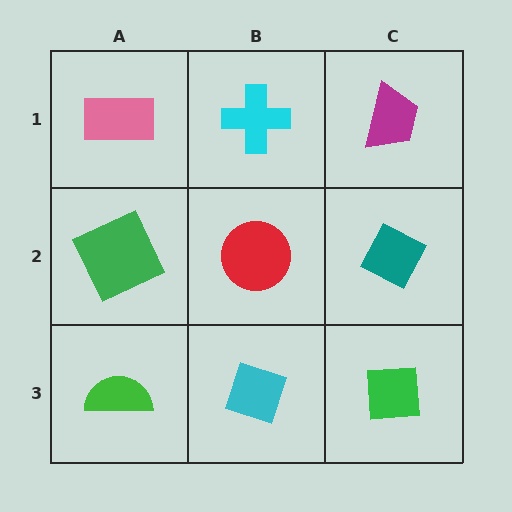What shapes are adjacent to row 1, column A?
A green square (row 2, column A), a cyan cross (row 1, column B).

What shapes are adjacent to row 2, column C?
A magenta trapezoid (row 1, column C), a green square (row 3, column C), a red circle (row 2, column B).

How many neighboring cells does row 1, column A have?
2.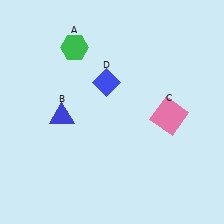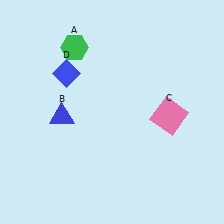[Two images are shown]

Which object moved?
The blue diamond (D) moved left.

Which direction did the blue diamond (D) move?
The blue diamond (D) moved left.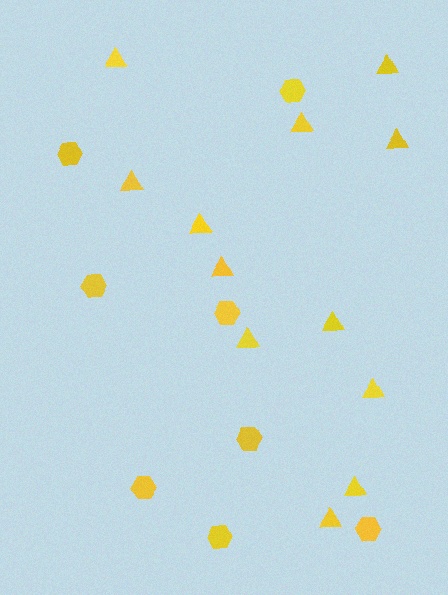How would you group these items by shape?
There are 2 groups: one group of triangles (12) and one group of hexagons (8).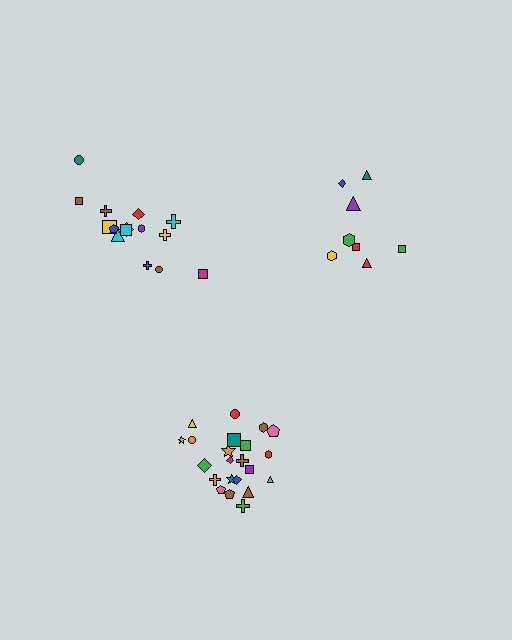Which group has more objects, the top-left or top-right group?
The top-left group.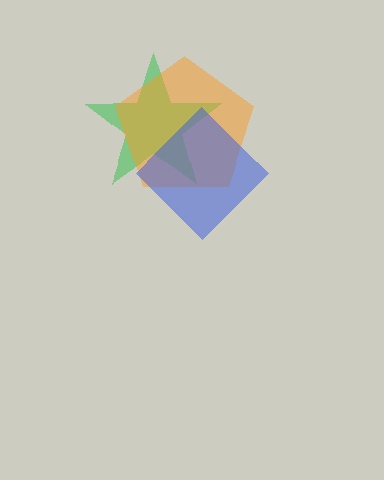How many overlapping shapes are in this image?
There are 3 overlapping shapes in the image.